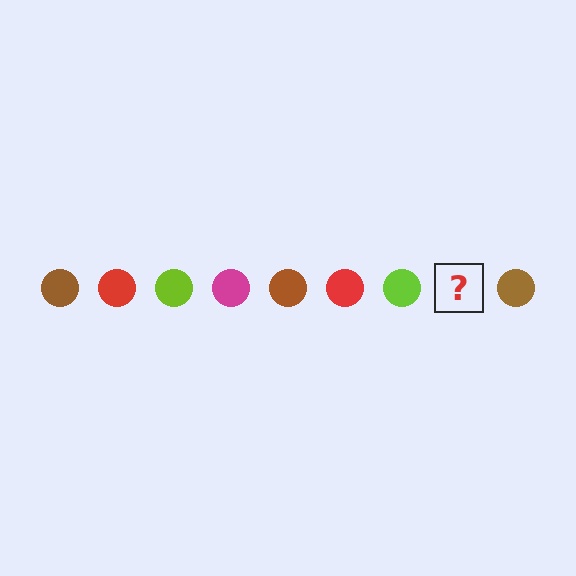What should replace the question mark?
The question mark should be replaced with a magenta circle.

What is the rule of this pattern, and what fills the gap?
The rule is that the pattern cycles through brown, red, lime, magenta circles. The gap should be filled with a magenta circle.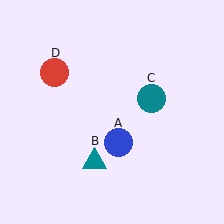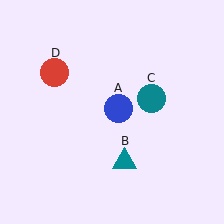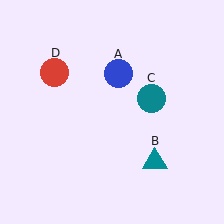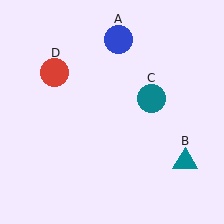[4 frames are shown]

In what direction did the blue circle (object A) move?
The blue circle (object A) moved up.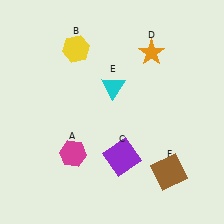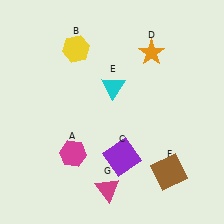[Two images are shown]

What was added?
A magenta triangle (G) was added in Image 2.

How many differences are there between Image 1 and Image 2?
There is 1 difference between the two images.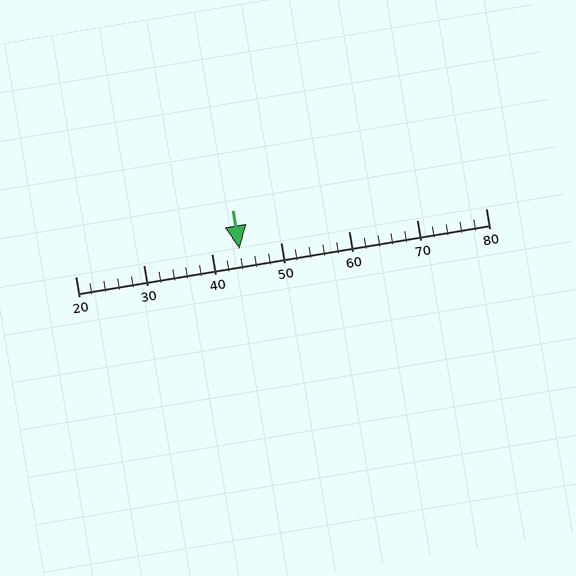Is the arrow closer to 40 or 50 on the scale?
The arrow is closer to 40.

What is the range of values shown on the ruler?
The ruler shows values from 20 to 80.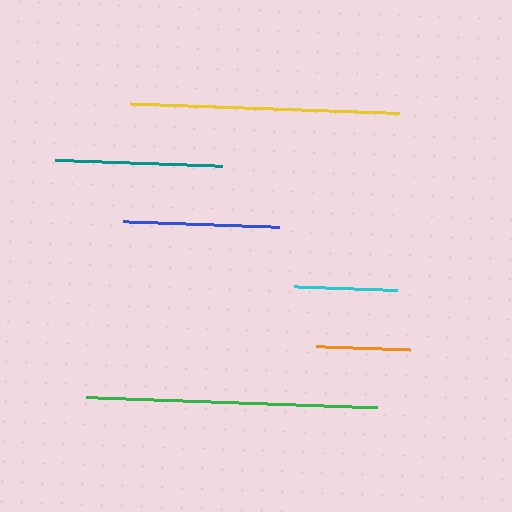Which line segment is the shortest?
The orange line is the shortest at approximately 94 pixels.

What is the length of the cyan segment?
The cyan segment is approximately 103 pixels long.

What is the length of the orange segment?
The orange segment is approximately 94 pixels long.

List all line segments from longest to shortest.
From longest to shortest: green, yellow, teal, blue, cyan, orange.